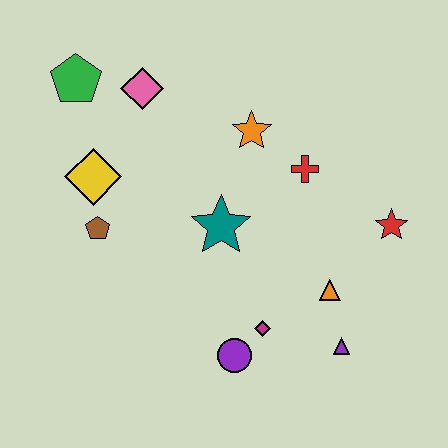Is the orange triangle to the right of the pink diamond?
Yes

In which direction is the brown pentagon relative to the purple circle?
The brown pentagon is to the left of the purple circle.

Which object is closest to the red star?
The orange triangle is closest to the red star.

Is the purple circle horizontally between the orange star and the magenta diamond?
No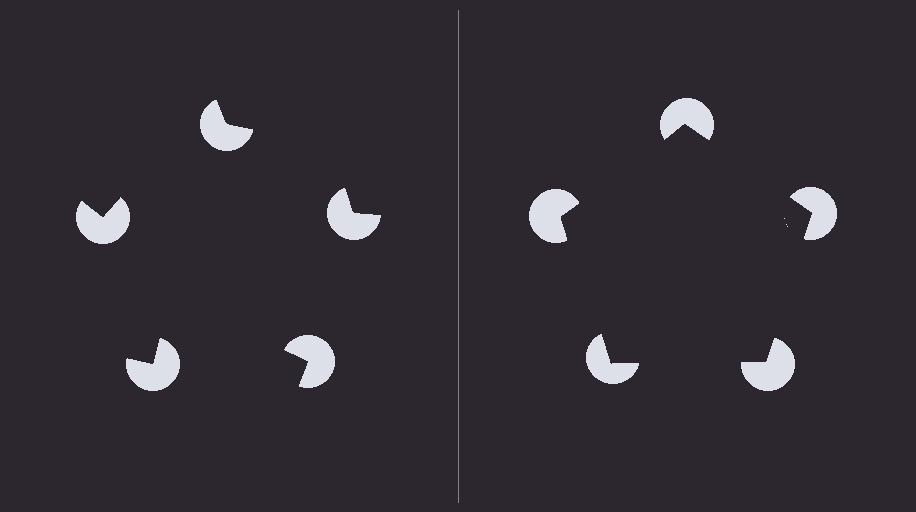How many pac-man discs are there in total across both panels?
10 — 5 on each side.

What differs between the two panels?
The pac-man discs are positioned identically on both sides; only the wedge orientations differ. On the right they align to a pentagon; on the left they are misaligned.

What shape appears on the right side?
An illusory pentagon.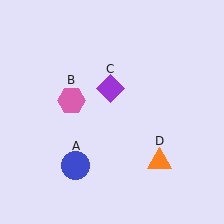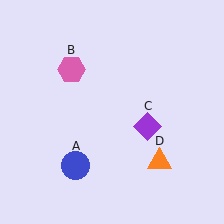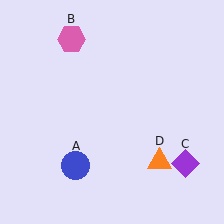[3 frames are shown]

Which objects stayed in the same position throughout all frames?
Blue circle (object A) and orange triangle (object D) remained stationary.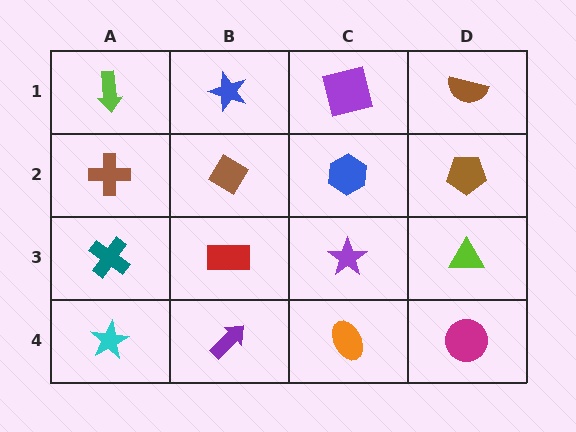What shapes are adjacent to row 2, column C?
A purple square (row 1, column C), a purple star (row 3, column C), a brown diamond (row 2, column B), a brown pentagon (row 2, column D).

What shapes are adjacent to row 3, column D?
A brown pentagon (row 2, column D), a magenta circle (row 4, column D), a purple star (row 3, column C).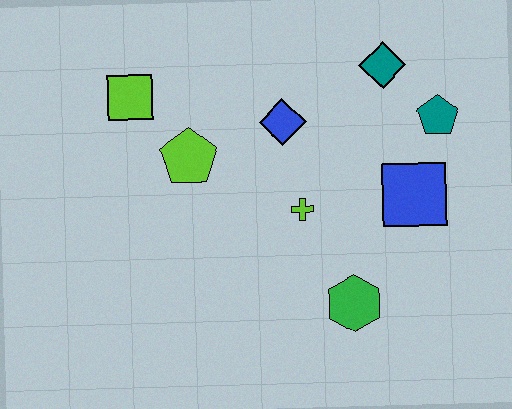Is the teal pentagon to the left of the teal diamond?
No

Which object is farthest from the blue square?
The lime square is farthest from the blue square.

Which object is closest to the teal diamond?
The teal pentagon is closest to the teal diamond.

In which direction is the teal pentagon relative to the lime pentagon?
The teal pentagon is to the right of the lime pentagon.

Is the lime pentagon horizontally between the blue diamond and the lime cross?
No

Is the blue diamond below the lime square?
Yes